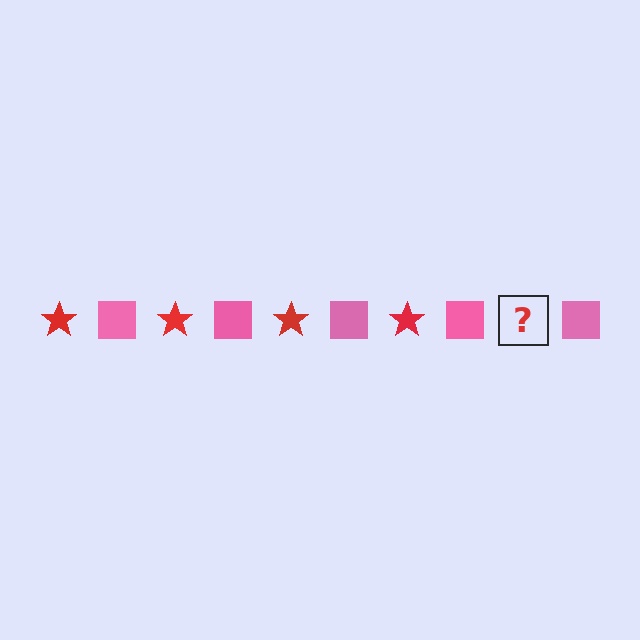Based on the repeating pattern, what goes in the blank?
The blank should be a red star.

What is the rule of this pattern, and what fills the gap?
The rule is that the pattern alternates between red star and pink square. The gap should be filled with a red star.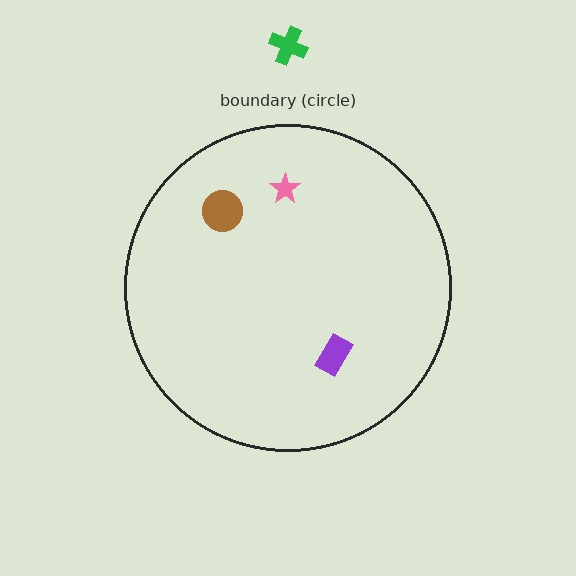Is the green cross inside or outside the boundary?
Outside.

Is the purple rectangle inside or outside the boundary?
Inside.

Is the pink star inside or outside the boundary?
Inside.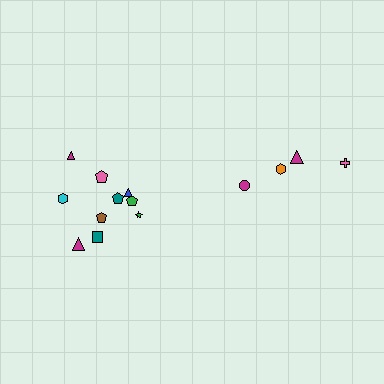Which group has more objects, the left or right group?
The left group.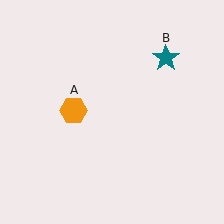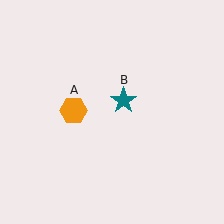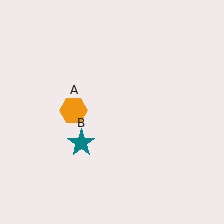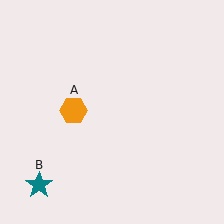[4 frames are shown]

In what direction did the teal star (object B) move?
The teal star (object B) moved down and to the left.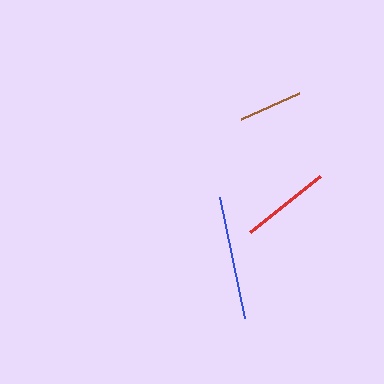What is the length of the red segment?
The red segment is approximately 90 pixels long.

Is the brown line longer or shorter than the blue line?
The blue line is longer than the brown line.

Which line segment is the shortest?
The brown line is the shortest at approximately 63 pixels.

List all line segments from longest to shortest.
From longest to shortest: blue, red, brown.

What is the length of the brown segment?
The brown segment is approximately 63 pixels long.